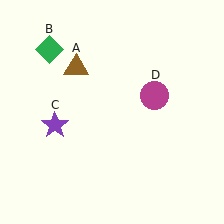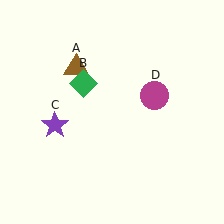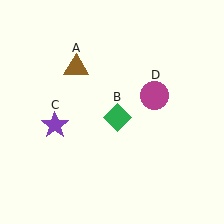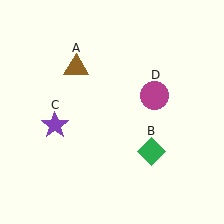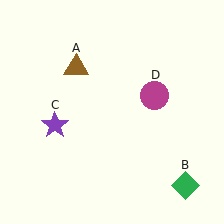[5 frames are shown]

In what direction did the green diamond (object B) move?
The green diamond (object B) moved down and to the right.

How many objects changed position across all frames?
1 object changed position: green diamond (object B).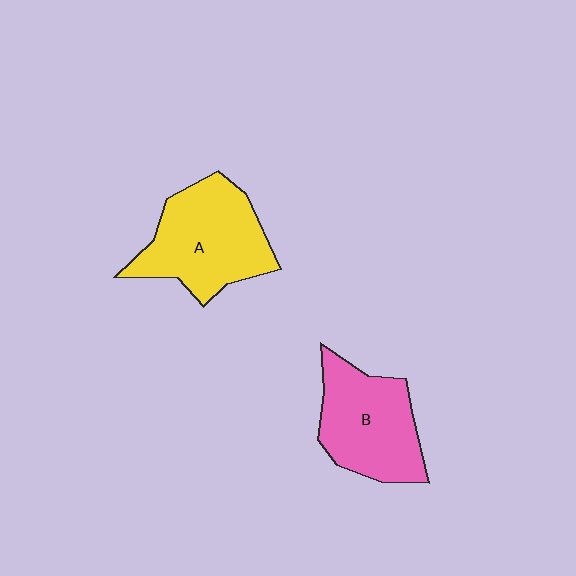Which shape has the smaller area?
Shape B (pink).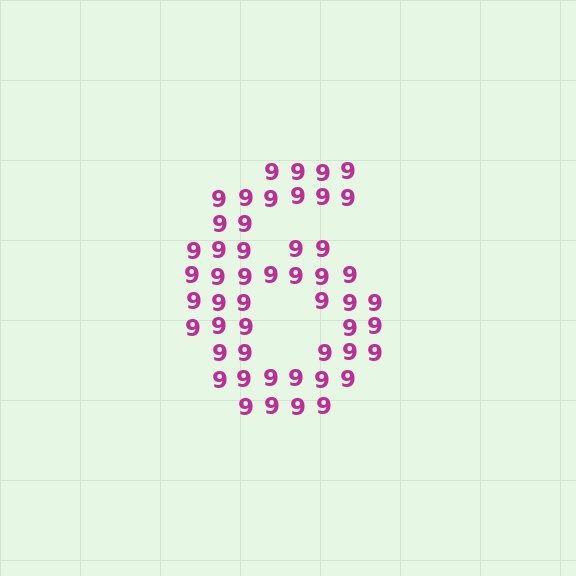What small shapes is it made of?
It is made of small digit 9's.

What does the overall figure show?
The overall figure shows the digit 6.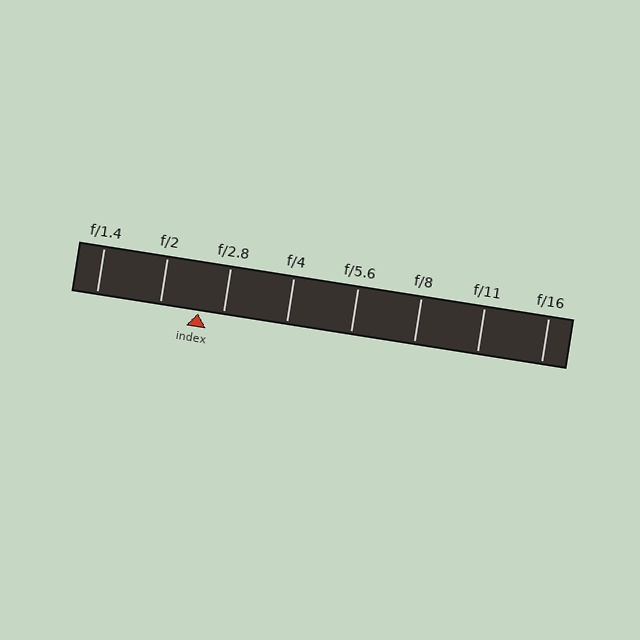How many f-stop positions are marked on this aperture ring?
There are 8 f-stop positions marked.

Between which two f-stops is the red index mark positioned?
The index mark is between f/2 and f/2.8.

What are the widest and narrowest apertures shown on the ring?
The widest aperture shown is f/1.4 and the narrowest is f/16.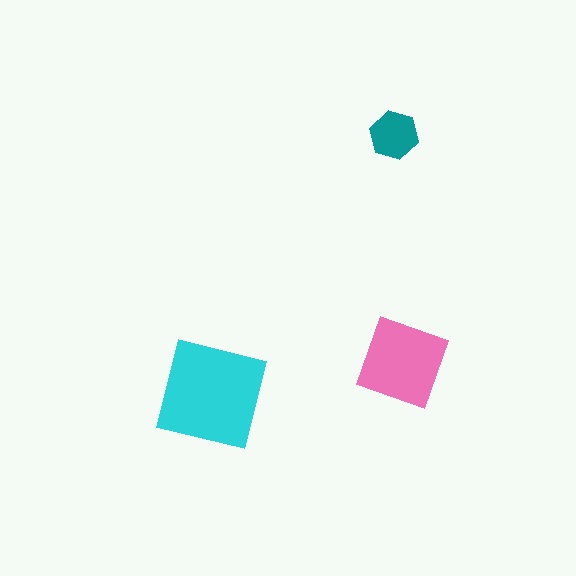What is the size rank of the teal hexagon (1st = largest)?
3rd.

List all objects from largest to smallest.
The cyan square, the pink diamond, the teal hexagon.